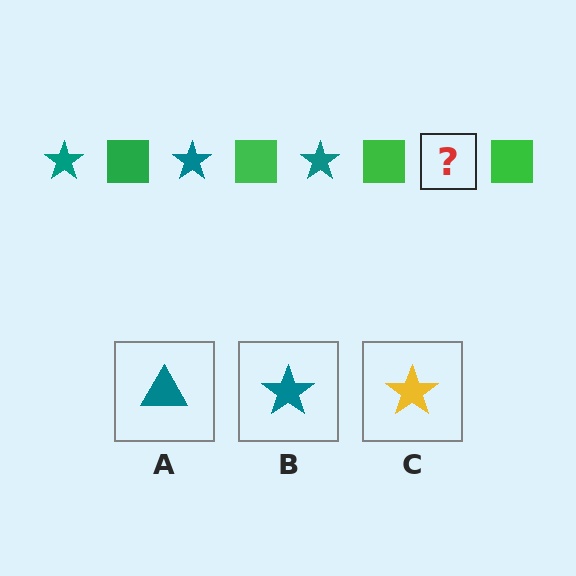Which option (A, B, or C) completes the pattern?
B.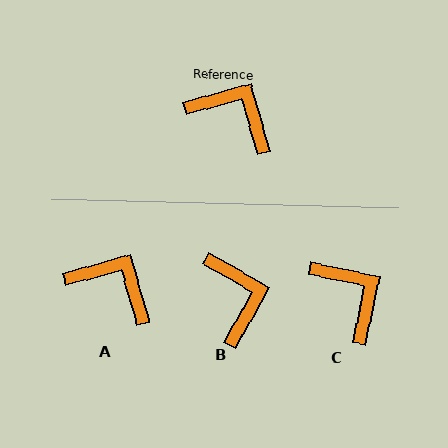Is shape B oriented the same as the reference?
No, it is off by about 45 degrees.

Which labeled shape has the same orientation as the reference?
A.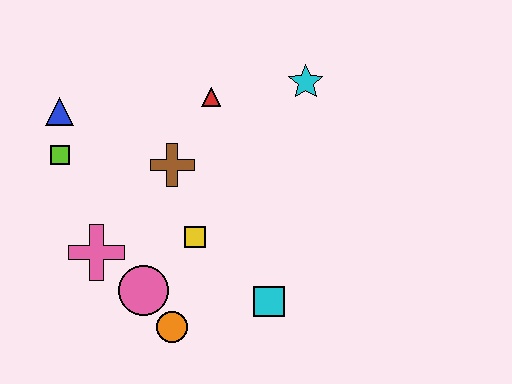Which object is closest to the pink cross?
The pink circle is closest to the pink cross.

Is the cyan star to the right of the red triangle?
Yes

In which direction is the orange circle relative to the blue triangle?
The orange circle is below the blue triangle.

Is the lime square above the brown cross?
Yes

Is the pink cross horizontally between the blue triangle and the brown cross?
Yes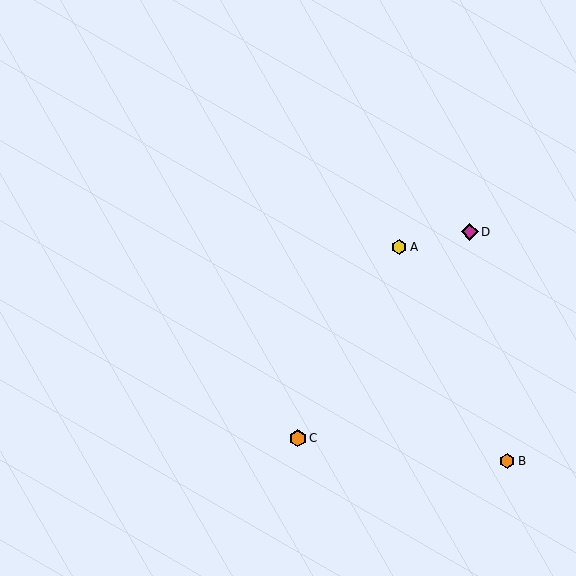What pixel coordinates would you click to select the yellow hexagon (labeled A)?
Click at (399, 247) to select the yellow hexagon A.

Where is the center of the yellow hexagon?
The center of the yellow hexagon is at (399, 247).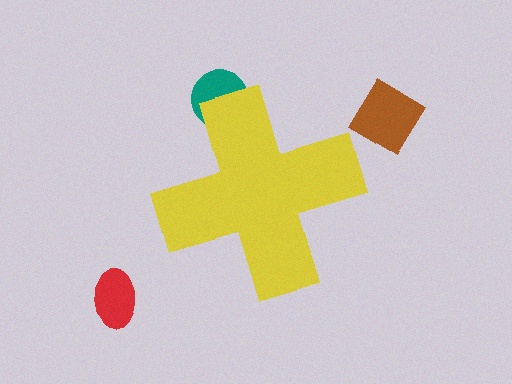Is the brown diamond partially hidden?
No, the brown diamond is fully visible.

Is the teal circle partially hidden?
Yes, the teal circle is partially hidden behind the yellow cross.